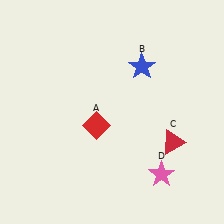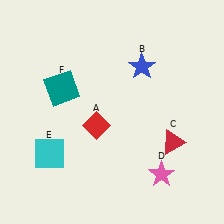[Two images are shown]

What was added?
A cyan square (E), a teal square (F) were added in Image 2.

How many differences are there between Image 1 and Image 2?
There are 2 differences between the two images.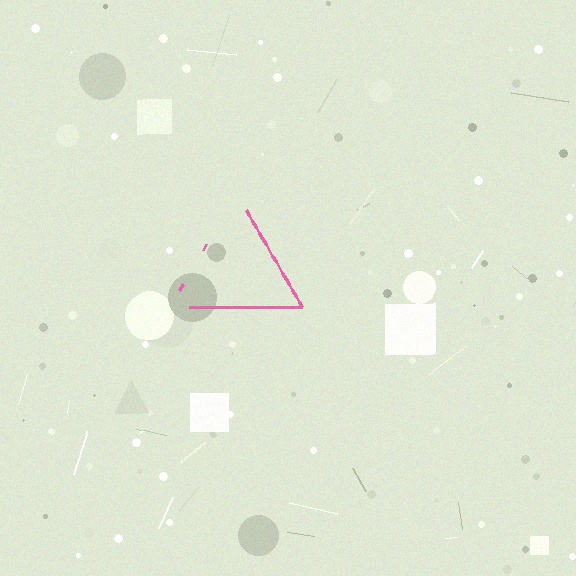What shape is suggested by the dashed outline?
The dashed outline suggests a triangle.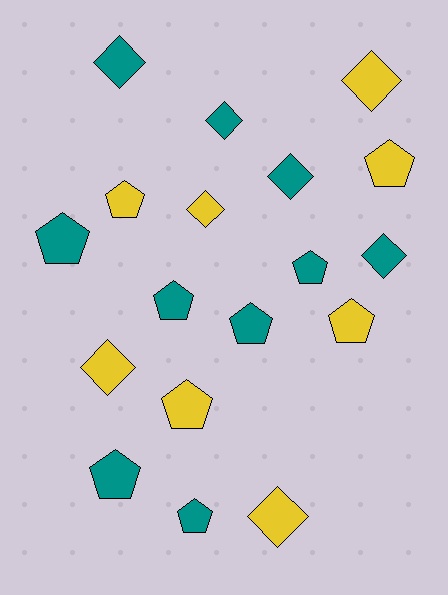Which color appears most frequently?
Teal, with 10 objects.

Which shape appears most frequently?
Pentagon, with 10 objects.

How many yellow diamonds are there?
There are 4 yellow diamonds.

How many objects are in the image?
There are 18 objects.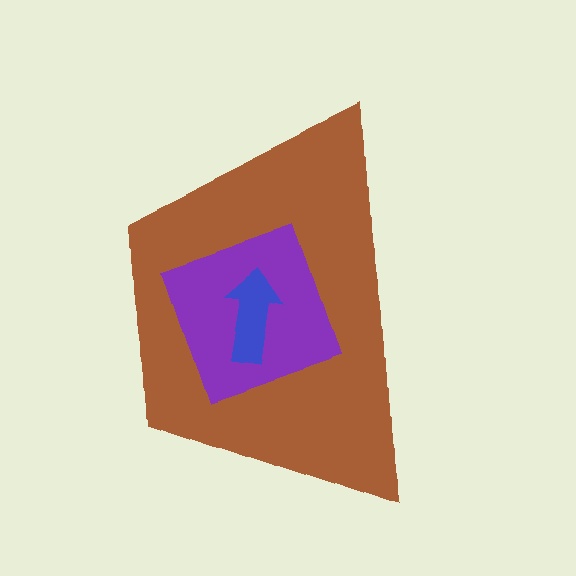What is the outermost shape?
The brown trapezoid.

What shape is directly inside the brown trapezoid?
The purple diamond.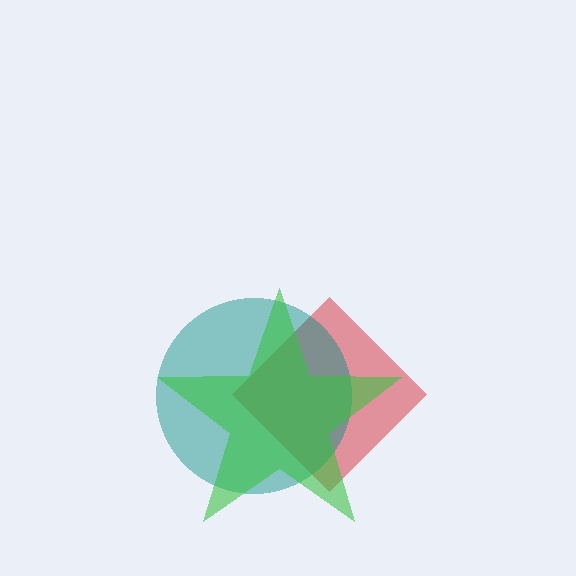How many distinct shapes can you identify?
There are 3 distinct shapes: a red diamond, a teal circle, a green star.